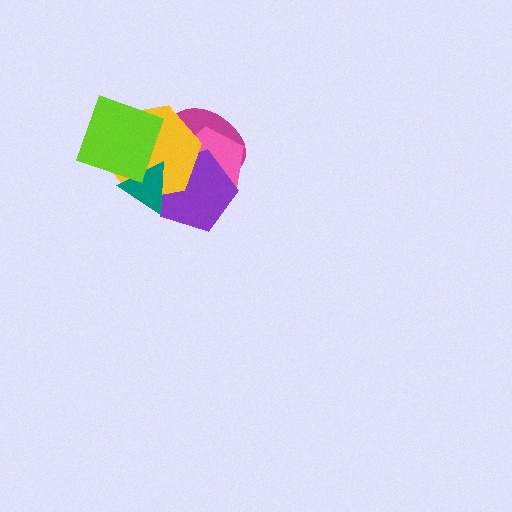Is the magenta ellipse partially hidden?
Yes, it is partially covered by another shape.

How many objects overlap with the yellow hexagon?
5 objects overlap with the yellow hexagon.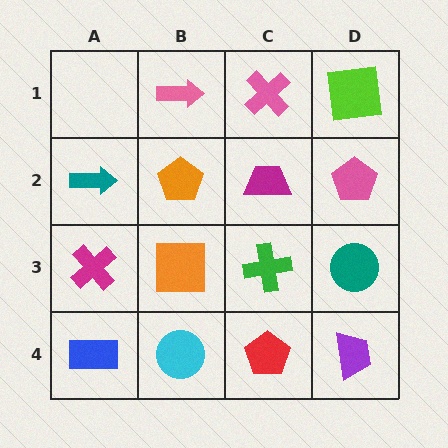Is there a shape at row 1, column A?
No, that cell is empty.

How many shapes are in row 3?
4 shapes.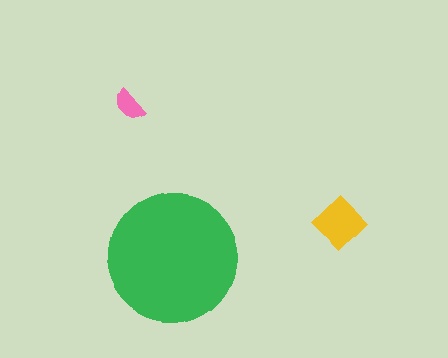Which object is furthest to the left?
The pink semicircle is leftmost.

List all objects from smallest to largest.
The pink semicircle, the yellow diamond, the green circle.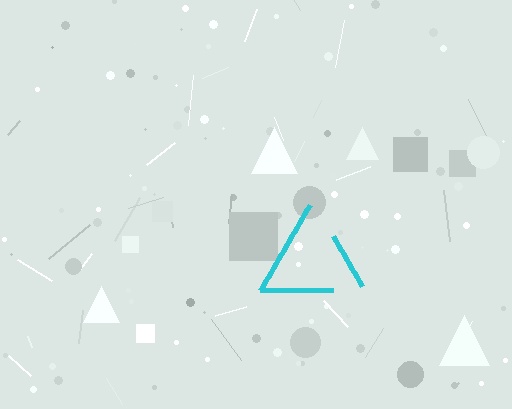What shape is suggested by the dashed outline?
The dashed outline suggests a triangle.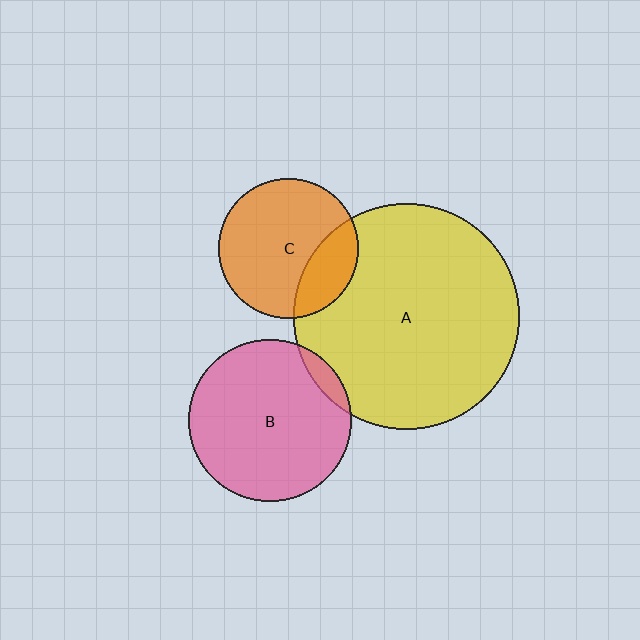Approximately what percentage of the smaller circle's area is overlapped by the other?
Approximately 5%.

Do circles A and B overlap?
Yes.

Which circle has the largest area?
Circle A (yellow).